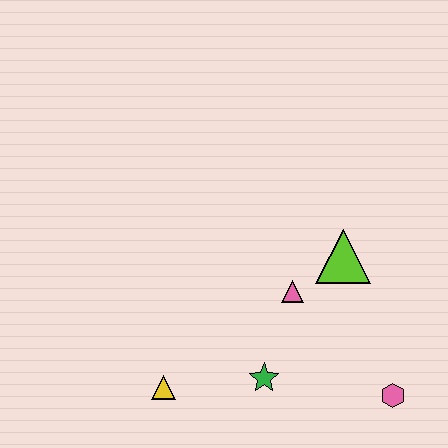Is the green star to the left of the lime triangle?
Yes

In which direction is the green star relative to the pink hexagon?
The green star is to the left of the pink hexagon.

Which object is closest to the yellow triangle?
The green star is closest to the yellow triangle.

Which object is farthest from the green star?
The lime triangle is farthest from the green star.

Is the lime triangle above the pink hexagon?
Yes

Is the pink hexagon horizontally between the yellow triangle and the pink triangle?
No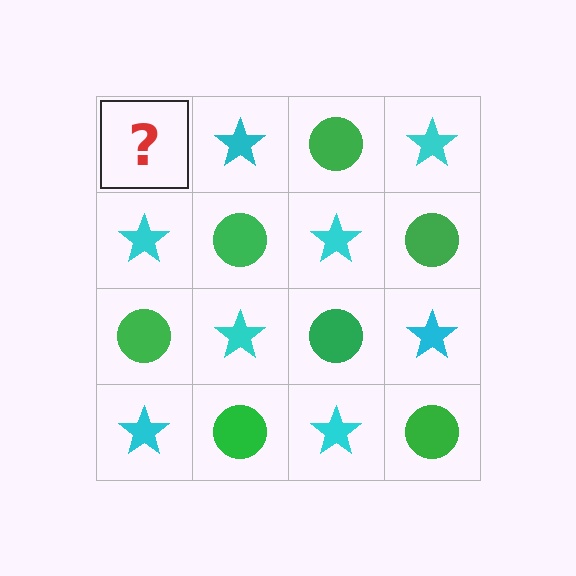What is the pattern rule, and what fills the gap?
The rule is that it alternates green circle and cyan star in a checkerboard pattern. The gap should be filled with a green circle.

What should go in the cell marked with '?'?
The missing cell should contain a green circle.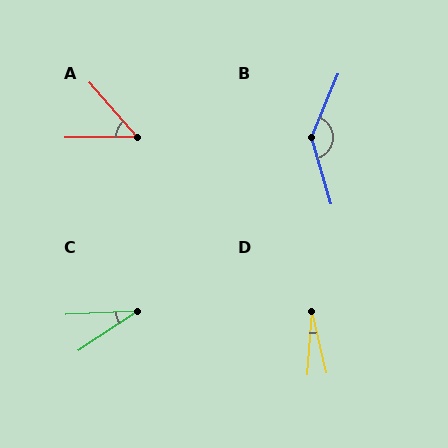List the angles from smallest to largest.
D (17°), C (31°), A (50°), B (141°).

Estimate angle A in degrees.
Approximately 50 degrees.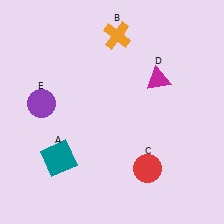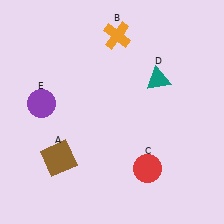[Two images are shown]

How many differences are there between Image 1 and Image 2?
There are 2 differences between the two images.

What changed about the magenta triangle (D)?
In Image 1, D is magenta. In Image 2, it changed to teal.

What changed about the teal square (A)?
In Image 1, A is teal. In Image 2, it changed to brown.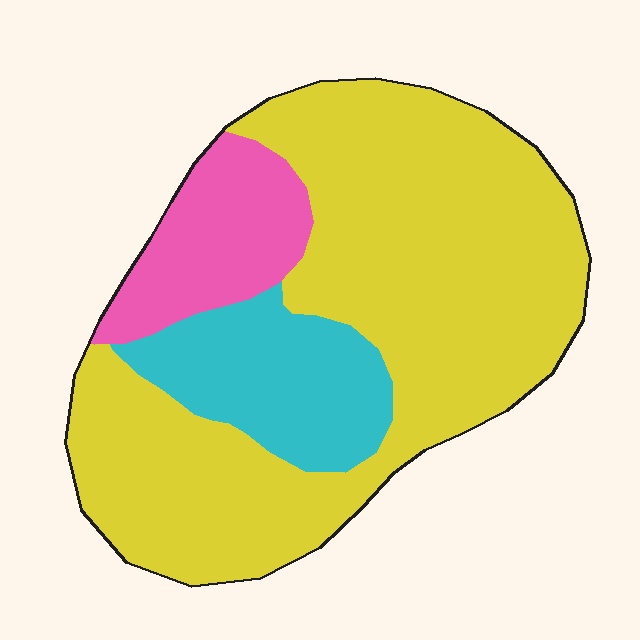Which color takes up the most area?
Yellow, at roughly 70%.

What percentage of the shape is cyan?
Cyan takes up between a sixth and a third of the shape.